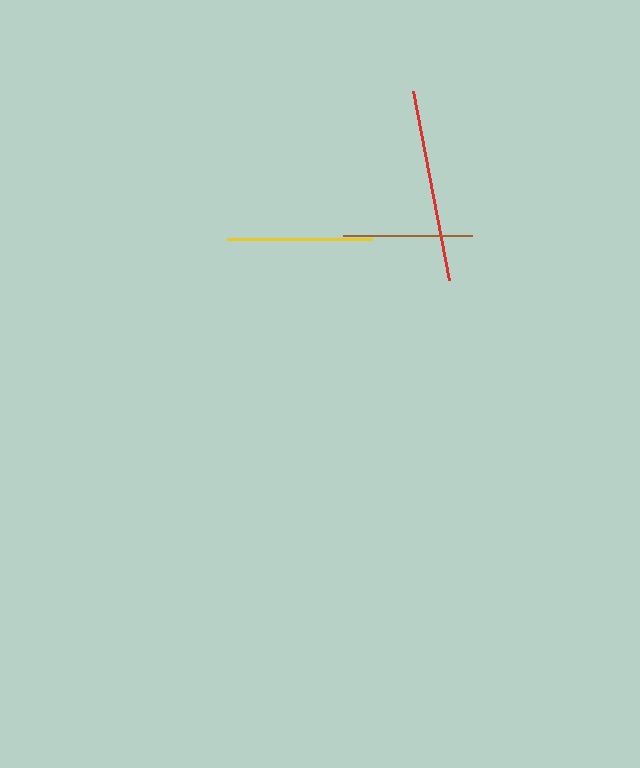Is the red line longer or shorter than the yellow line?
The red line is longer than the yellow line.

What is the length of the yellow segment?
The yellow segment is approximately 145 pixels long.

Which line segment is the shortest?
The brown line is the shortest at approximately 129 pixels.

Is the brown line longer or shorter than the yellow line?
The yellow line is longer than the brown line.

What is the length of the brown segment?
The brown segment is approximately 129 pixels long.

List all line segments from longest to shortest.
From longest to shortest: red, yellow, brown.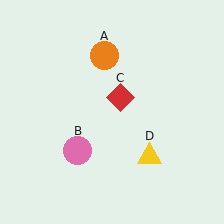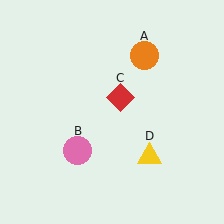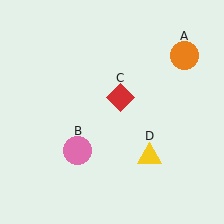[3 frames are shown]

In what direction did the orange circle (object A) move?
The orange circle (object A) moved right.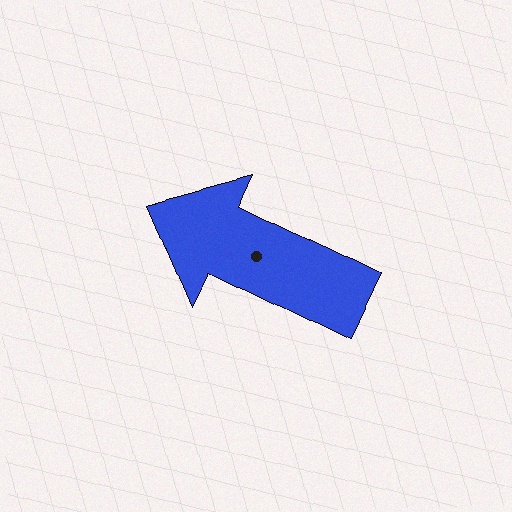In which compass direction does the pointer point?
Northwest.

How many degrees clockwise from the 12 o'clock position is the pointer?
Approximately 296 degrees.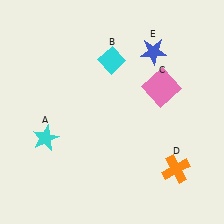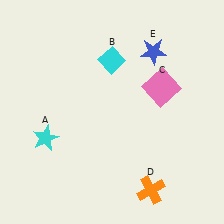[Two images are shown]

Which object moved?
The orange cross (D) moved left.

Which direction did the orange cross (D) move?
The orange cross (D) moved left.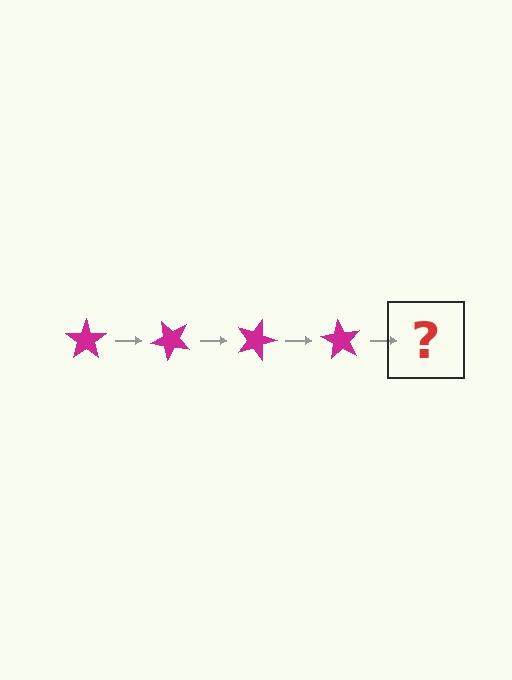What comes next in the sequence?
The next element should be a magenta star rotated 180 degrees.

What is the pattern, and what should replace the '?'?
The pattern is that the star rotates 45 degrees each step. The '?' should be a magenta star rotated 180 degrees.